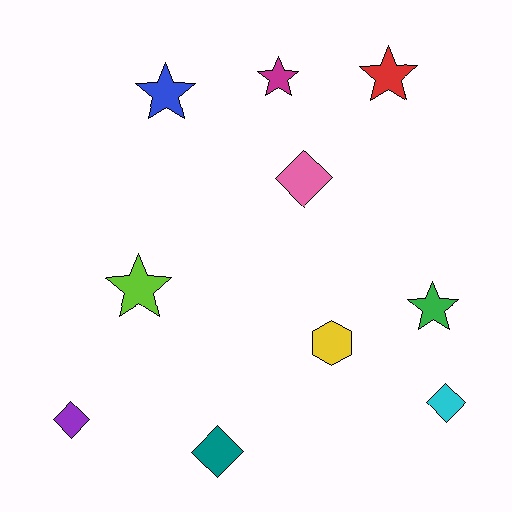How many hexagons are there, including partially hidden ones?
There is 1 hexagon.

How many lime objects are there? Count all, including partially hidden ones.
There is 1 lime object.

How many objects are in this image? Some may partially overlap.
There are 10 objects.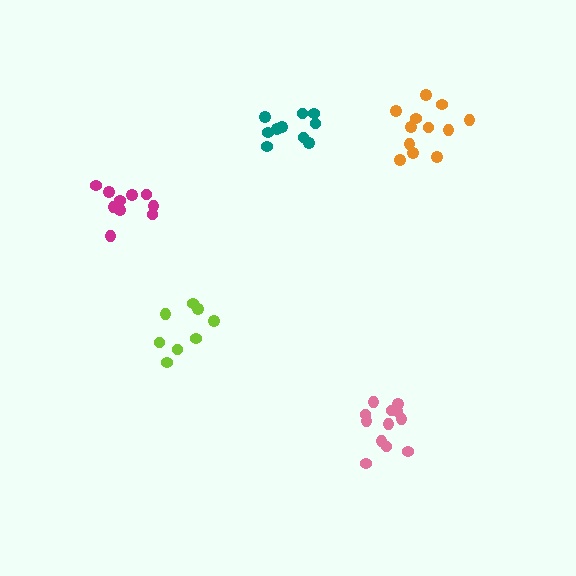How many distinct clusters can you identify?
There are 5 distinct clusters.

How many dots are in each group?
Group 1: 8 dots, Group 2: 10 dots, Group 3: 12 dots, Group 4: 12 dots, Group 5: 10 dots (52 total).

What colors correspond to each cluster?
The clusters are colored: lime, teal, pink, orange, magenta.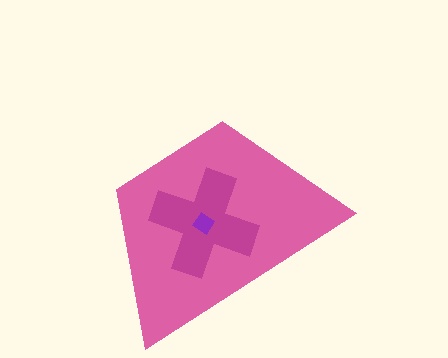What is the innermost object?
The purple diamond.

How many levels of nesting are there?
3.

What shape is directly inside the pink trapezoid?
The magenta cross.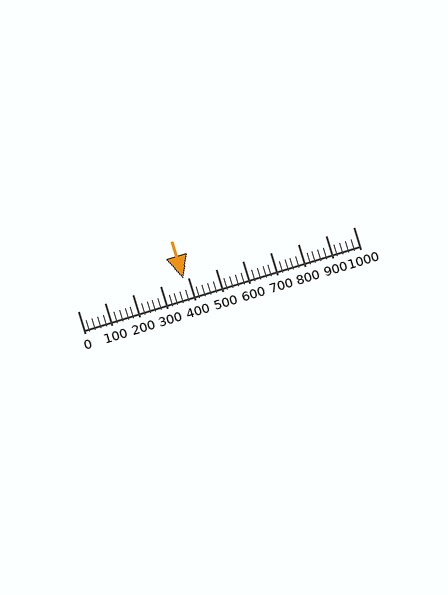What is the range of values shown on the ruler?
The ruler shows values from 0 to 1000.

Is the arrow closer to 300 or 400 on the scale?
The arrow is closer to 400.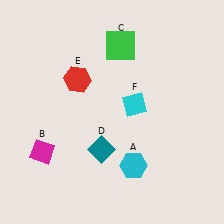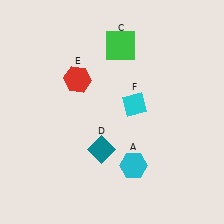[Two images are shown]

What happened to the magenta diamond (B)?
The magenta diamond (B) was removed in Image 2. It was in the bottom-left area of Image 1.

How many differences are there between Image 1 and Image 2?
There is 1 difference between the two images.